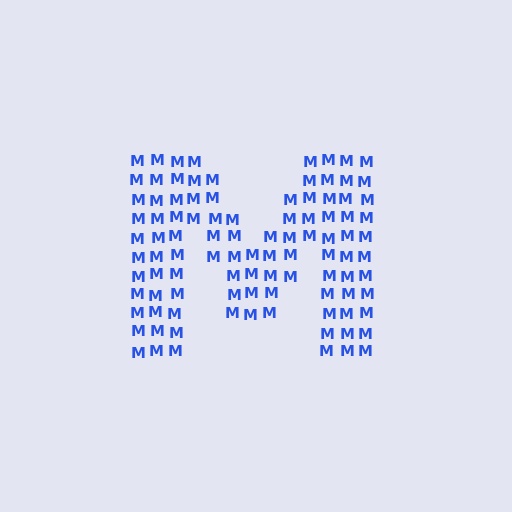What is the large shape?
The large shape is the letter M.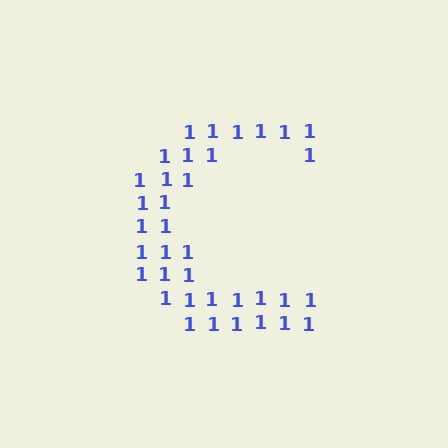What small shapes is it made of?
It is made of small digit 1's.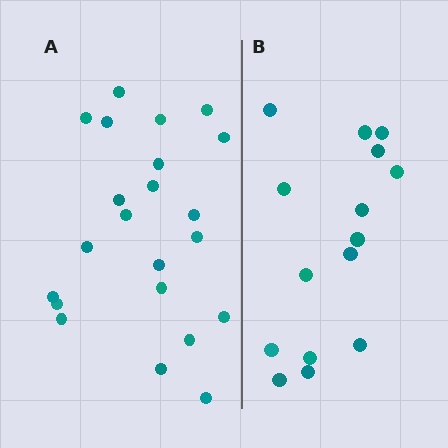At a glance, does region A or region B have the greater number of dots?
Region A (the left region) has more dots.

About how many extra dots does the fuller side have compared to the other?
Region A has roughly 8 or so more dots than region B.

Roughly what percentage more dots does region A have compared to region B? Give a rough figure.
About 45% more.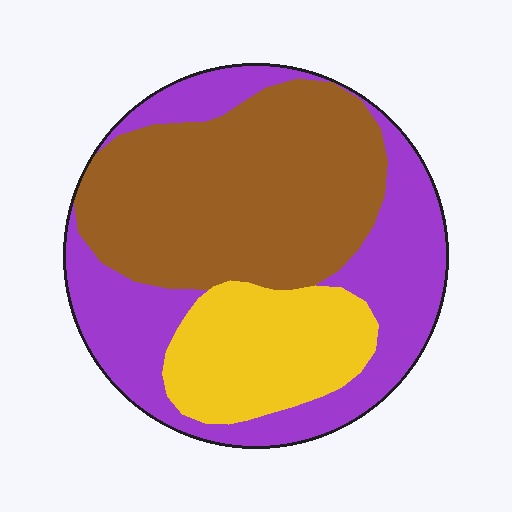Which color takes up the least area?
Yellow, at roughly 20%.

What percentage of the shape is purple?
Purple covers about 35% of the shape.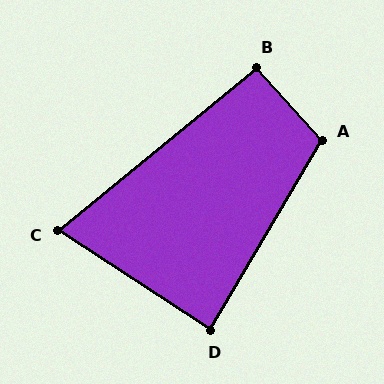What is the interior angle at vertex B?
Approximately 93 degrees (approximately right).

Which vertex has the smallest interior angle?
C, at approximately 72 degrees.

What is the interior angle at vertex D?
Approximately 87 degrees (approximately right).